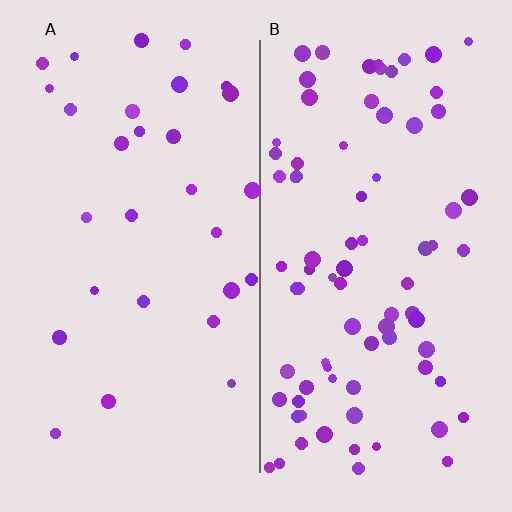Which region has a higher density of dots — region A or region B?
B (the right).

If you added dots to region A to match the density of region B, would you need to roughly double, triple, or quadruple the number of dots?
Approximately triple.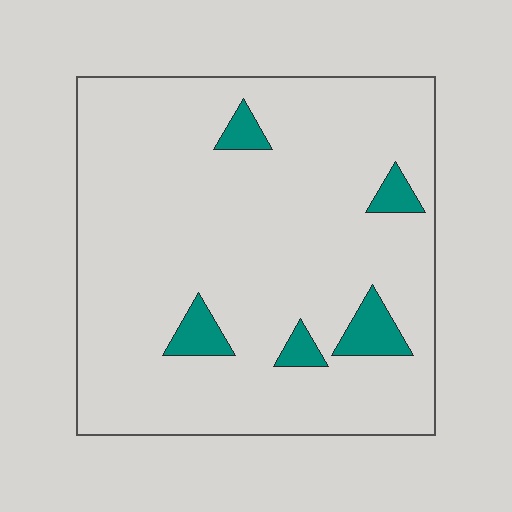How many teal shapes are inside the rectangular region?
5.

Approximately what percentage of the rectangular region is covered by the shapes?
Approximately 10%.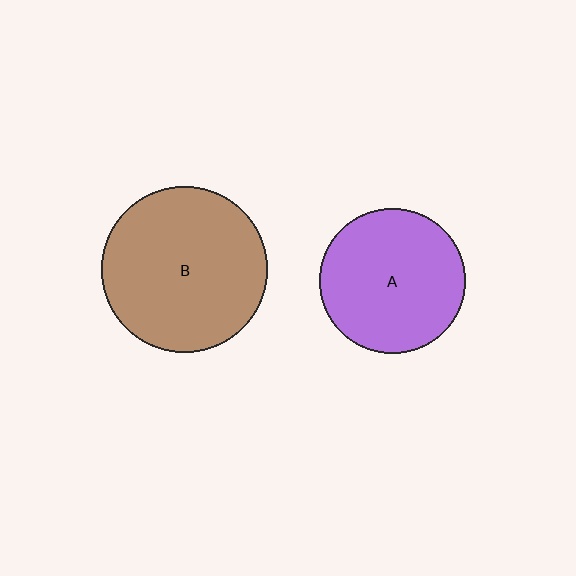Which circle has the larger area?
Circle B (brown).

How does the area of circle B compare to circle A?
Approximately 1.3 times.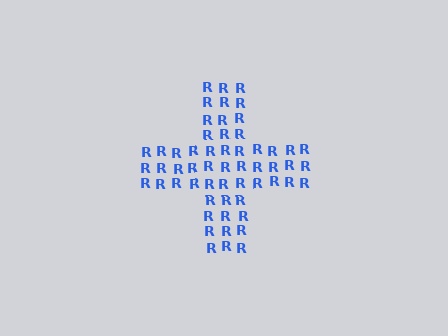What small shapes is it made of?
It is made of small letter R's.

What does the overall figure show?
The overall figure shows a cross.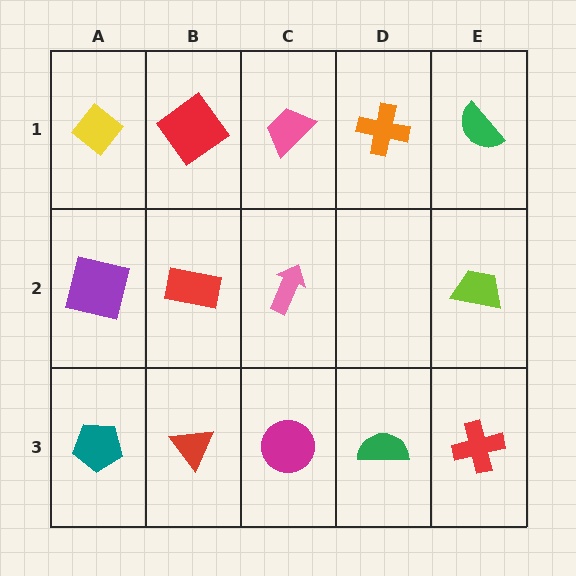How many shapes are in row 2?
4 shapes.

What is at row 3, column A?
A teal pentagon.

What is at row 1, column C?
A pink trapezoid.